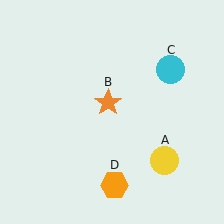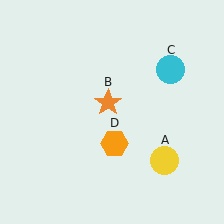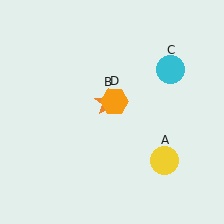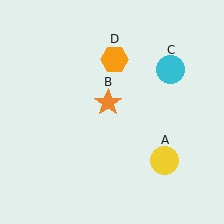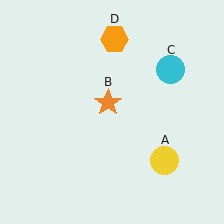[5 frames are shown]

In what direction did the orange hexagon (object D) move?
The orange hexagon (object D) moved up.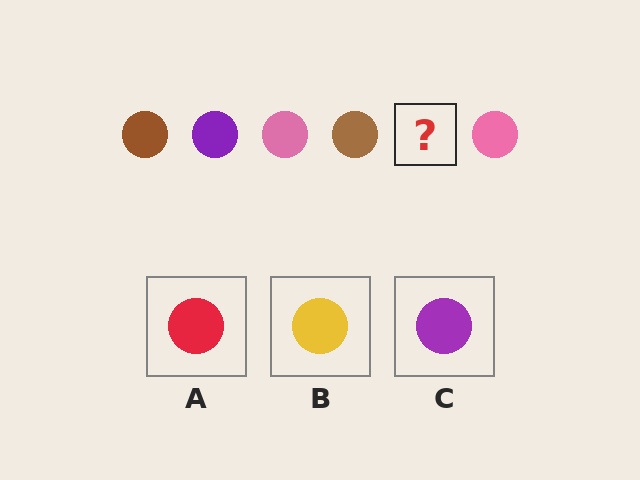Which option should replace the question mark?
Option C.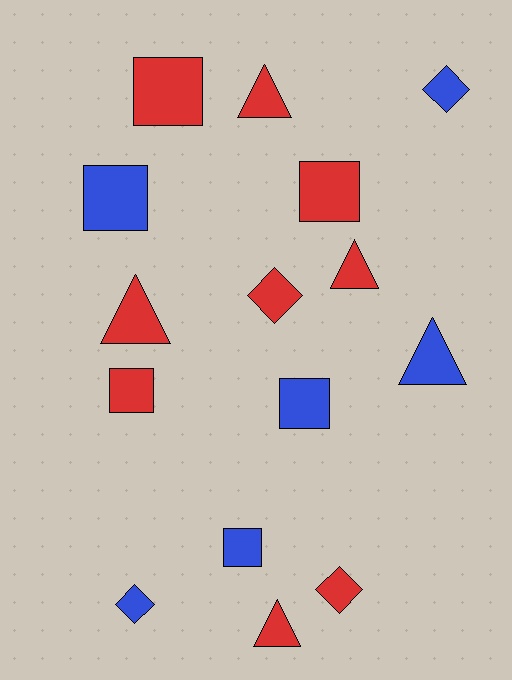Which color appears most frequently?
Red, with 9 objects.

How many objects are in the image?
There are 15 objects.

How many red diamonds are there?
There are 2 red diamonds.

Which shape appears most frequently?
Square, with 6 objects.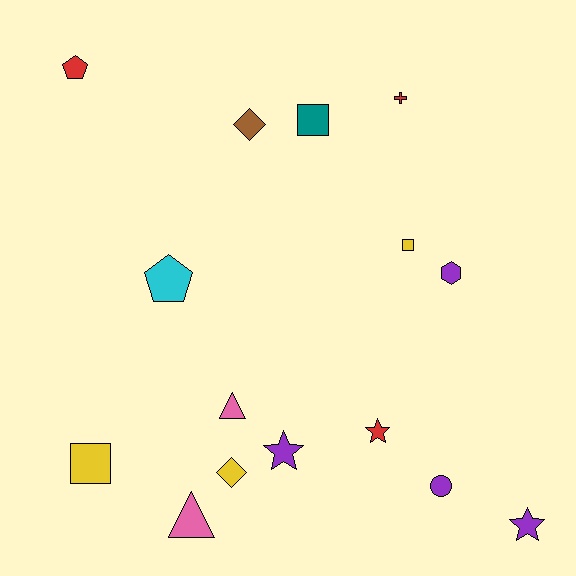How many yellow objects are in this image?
There are 3 yellow objects.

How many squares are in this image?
There are 3 squares.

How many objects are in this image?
There are 15 objects.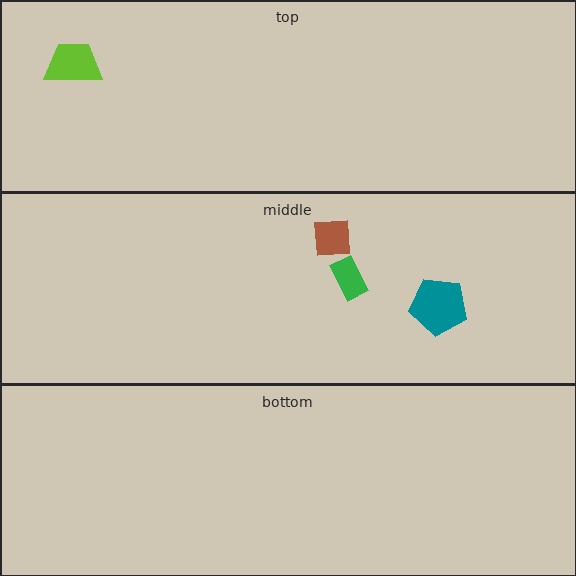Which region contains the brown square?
The middle region.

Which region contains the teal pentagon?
The middle region.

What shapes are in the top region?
The lime trapezoid.